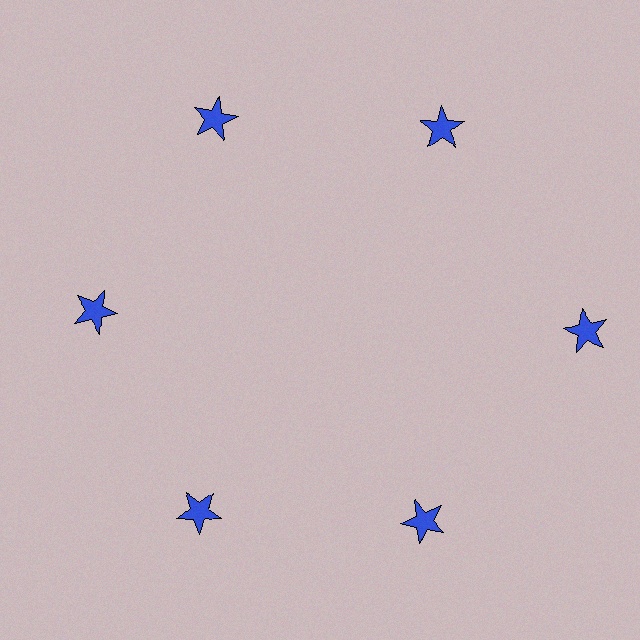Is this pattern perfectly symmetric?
No. The 6 blue stars are arranged in a ring, but one element near the 3 o'clock position is pushed outward from the center, breaking the 6-fold rotational symmetry.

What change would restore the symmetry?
The symmetry would be restored by moving it inward, back onto the ring so that all 6 stars sit at equal angles and equal distance from the center.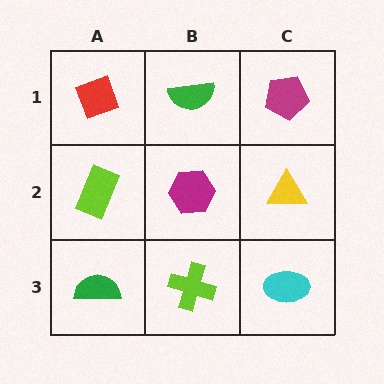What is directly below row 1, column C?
A yellow triangle.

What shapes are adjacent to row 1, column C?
A yellow triangle (row 2, column C), a green semicircle (row 1, column B).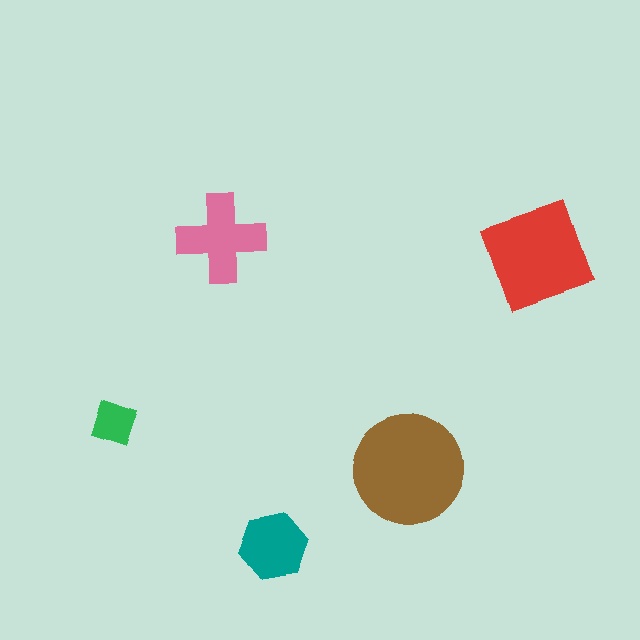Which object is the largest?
The brown circle.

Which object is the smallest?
The green diamond.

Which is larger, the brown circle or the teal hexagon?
The brown circle.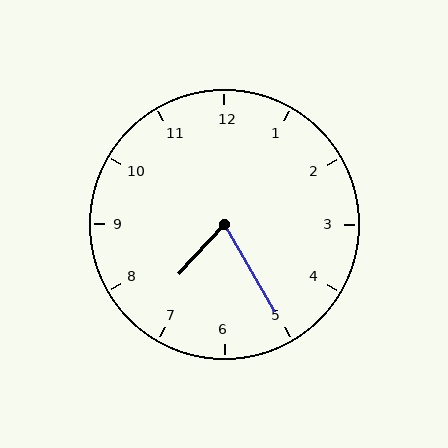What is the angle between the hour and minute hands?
Approximately 72 degrees.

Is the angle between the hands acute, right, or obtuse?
It is acute.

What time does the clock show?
7:25.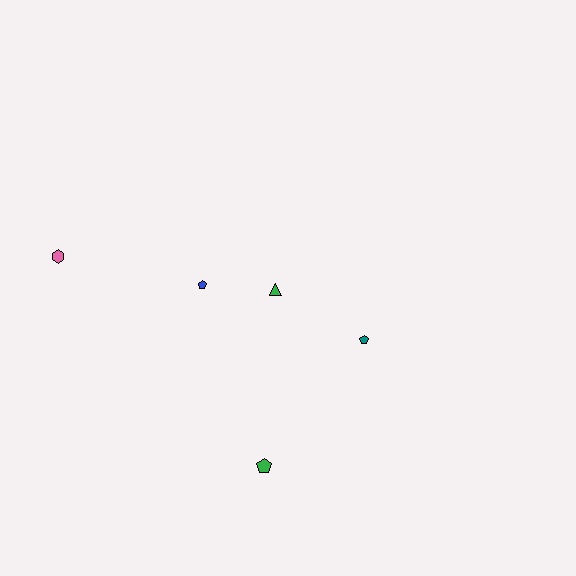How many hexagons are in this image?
There is 1 hexagon.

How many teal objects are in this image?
There is 1 teal object.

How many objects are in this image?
There are 5 objects.